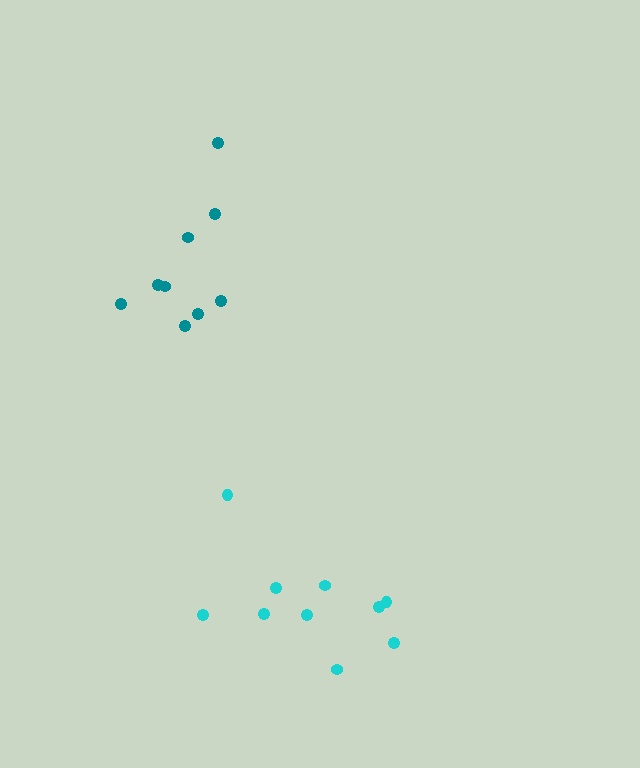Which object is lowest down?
The cyan cluster is bottommost.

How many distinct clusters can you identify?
There are 2 distinct clusters.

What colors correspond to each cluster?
The clusters are colored: teal, cyan.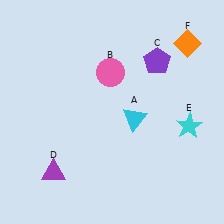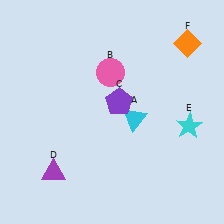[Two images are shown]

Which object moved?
The purple pentagon (C) moved down.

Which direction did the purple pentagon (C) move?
The purple pentagon (C) moved down.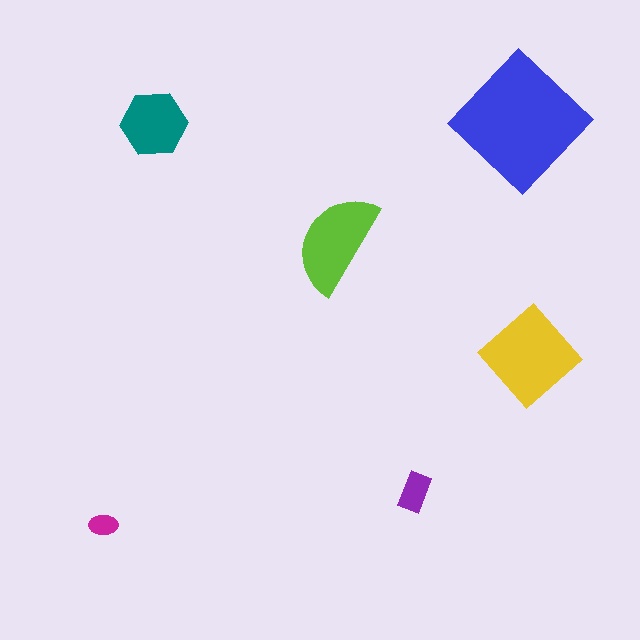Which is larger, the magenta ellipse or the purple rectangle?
The purple rectangle.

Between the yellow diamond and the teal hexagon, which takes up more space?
The yellow diamond.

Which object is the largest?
The blue diamond.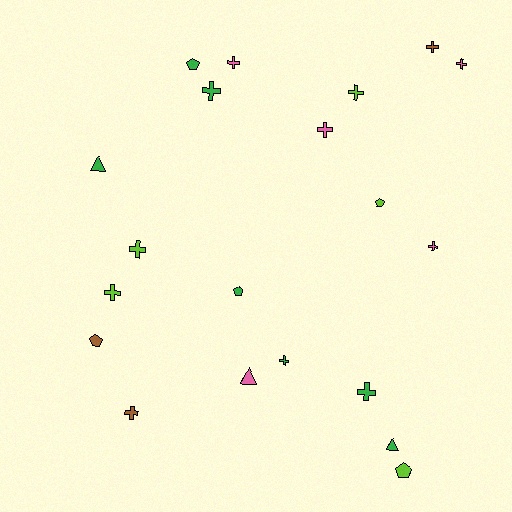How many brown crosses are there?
There are 2 brown crosses.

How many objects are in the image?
There are 20 objects.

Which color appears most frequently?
Green, with 7 objects.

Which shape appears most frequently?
Cross, with 12 objects.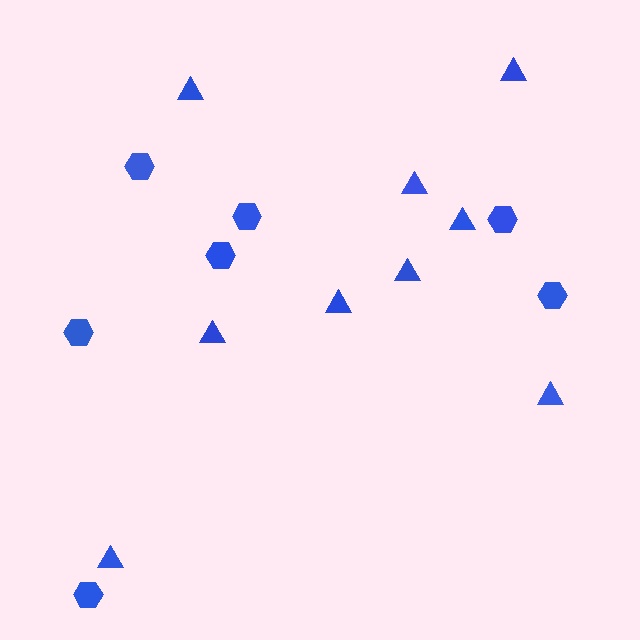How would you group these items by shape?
There are 2 groups: one group of hexagons (7) and one group of triangles (9).